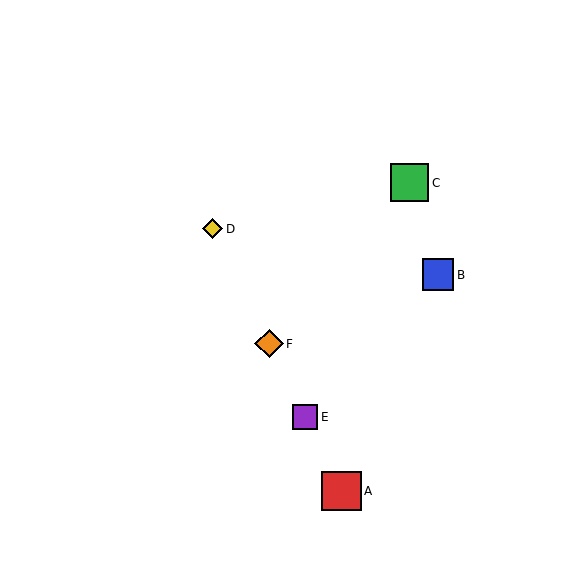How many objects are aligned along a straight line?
4 objects (A, D, E, F) are aligned along a straight line.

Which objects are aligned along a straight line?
Objects A, D, E, F are aligned along a straight line.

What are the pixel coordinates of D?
Object D is at (213, 229).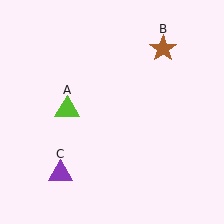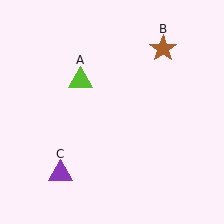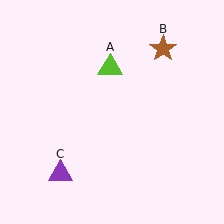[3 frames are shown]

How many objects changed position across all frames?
1 object changed position: lime triangle (object A).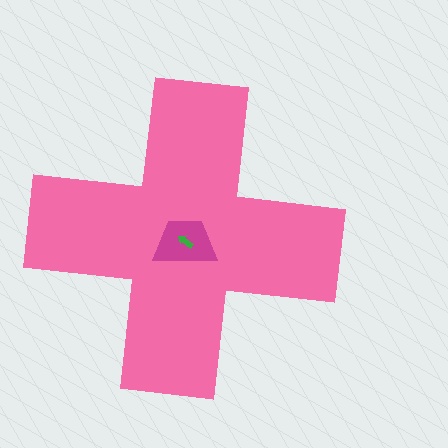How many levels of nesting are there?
3.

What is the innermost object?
The green arrow.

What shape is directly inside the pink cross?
The magenta trapezoid.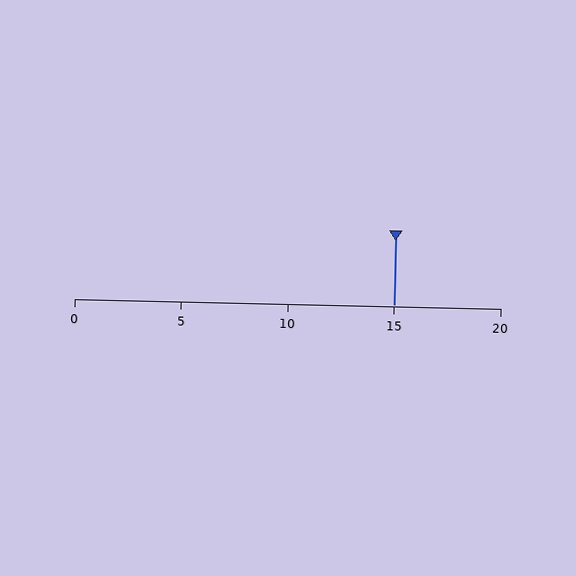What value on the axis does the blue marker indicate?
The marker indicates approximately 15.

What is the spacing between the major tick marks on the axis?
The major ticks are spaced 5 apart.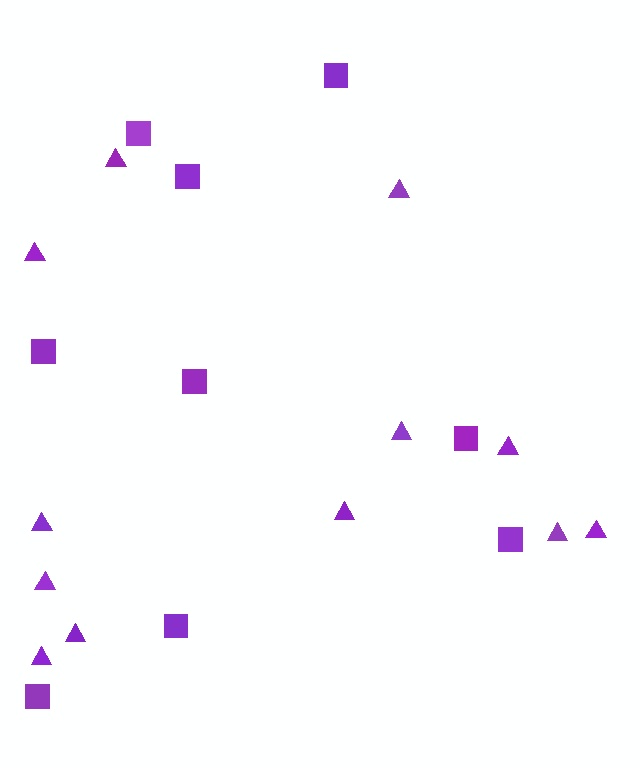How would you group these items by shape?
There are 2 groups: one group of squares (9) and one group of triangles (12).